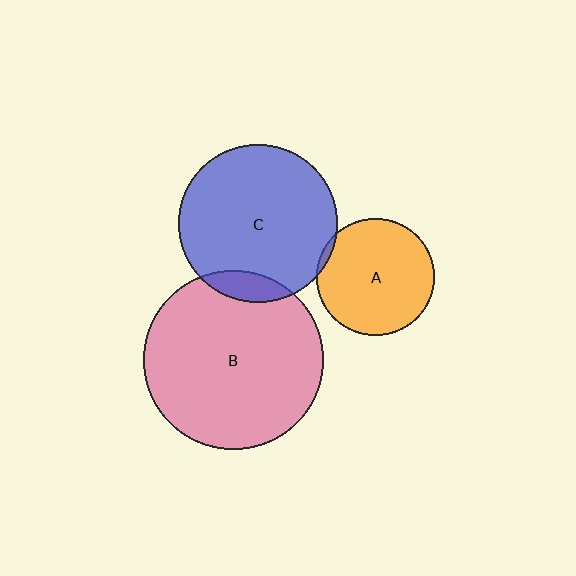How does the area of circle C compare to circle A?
Approximately 1.8 times.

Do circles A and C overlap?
Yes.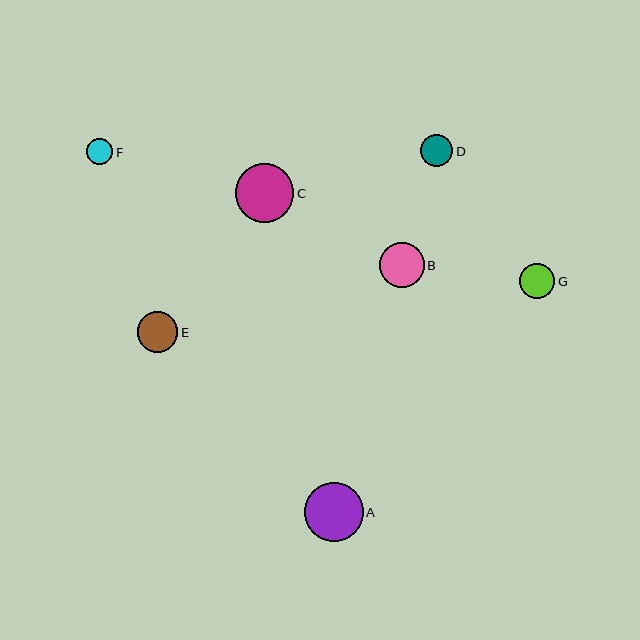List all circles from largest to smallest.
From largest to smallest: A, C, B, E, G, D, F.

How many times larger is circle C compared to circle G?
Circle C is approximately 1.7 times the size of circle G.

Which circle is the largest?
Circle A is the largest with a size of approximately 59 pixels.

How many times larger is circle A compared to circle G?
Circle A is approximately 1.7 times the size of circle G.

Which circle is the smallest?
Circle F is the smallest with a size of approximately 26 pixels.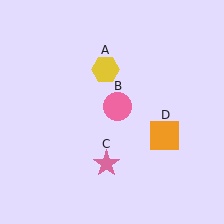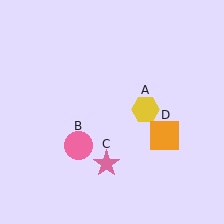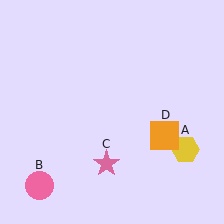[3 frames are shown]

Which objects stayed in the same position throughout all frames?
Pink star (object C) and orange square (object D) remained stationary.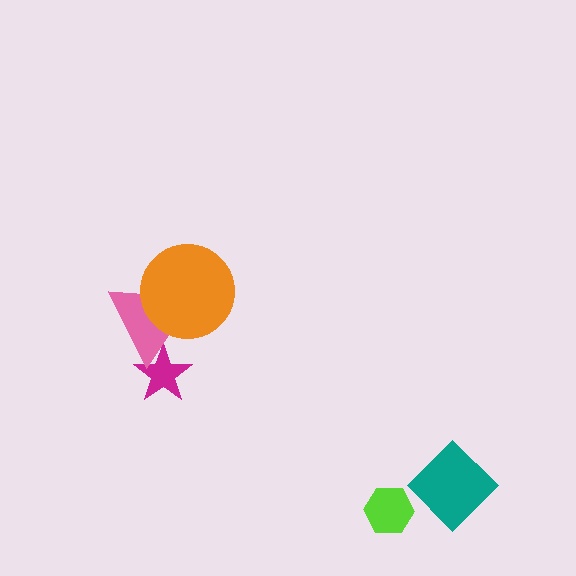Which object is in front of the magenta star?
The pink triangle is in front of the magenta star.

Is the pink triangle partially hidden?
Yes, it is partially covered by another shape.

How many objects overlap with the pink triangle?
2 objects overlap with the pink triangle.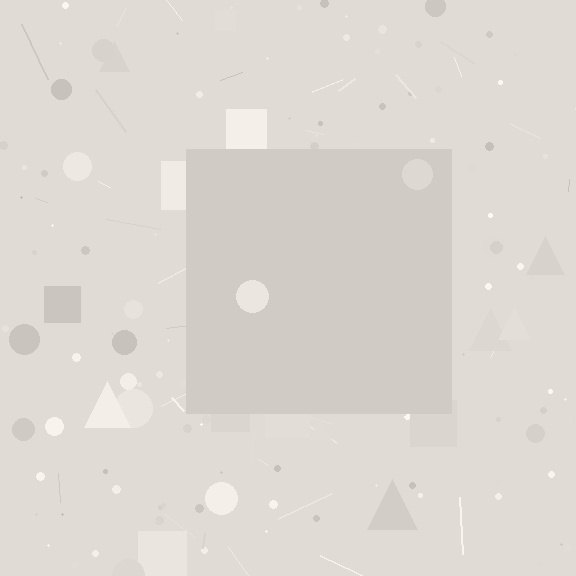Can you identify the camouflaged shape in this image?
The camouflaged shape is a square.